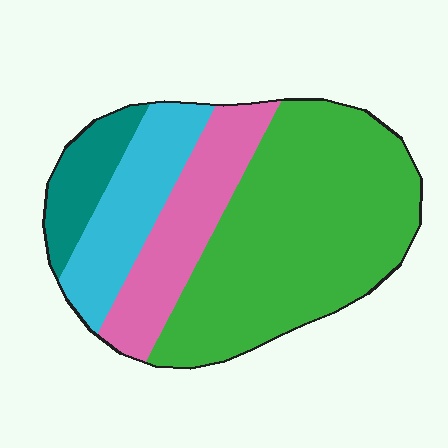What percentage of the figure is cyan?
Cyan covers 17% of the figure.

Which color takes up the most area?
Green, at roughly 55%.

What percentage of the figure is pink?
Pink covers 20% of the figure.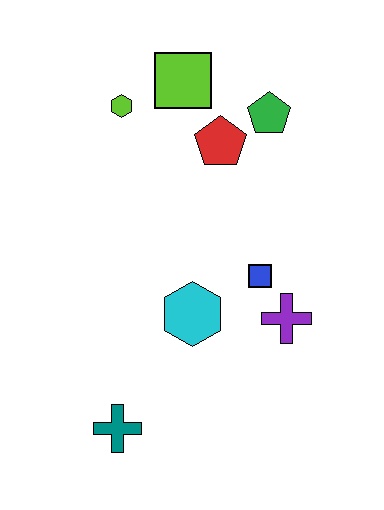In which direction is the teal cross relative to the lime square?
The teal cross is below the lime square.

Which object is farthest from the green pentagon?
The teal cross is farthest from the green pentagon.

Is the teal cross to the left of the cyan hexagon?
Yes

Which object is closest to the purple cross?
The blue square is closest to the purple cross.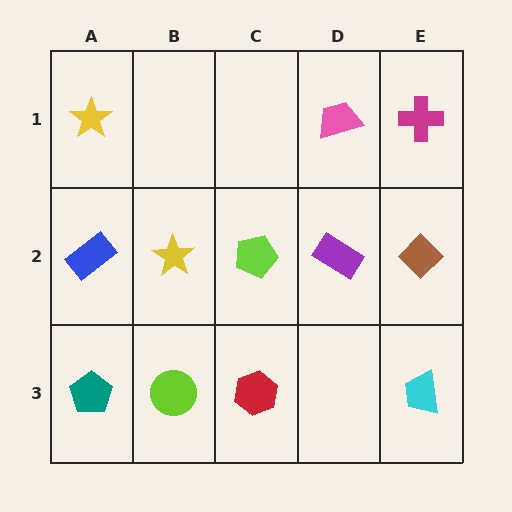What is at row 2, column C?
A lime pentagon.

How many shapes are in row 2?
5 shapes.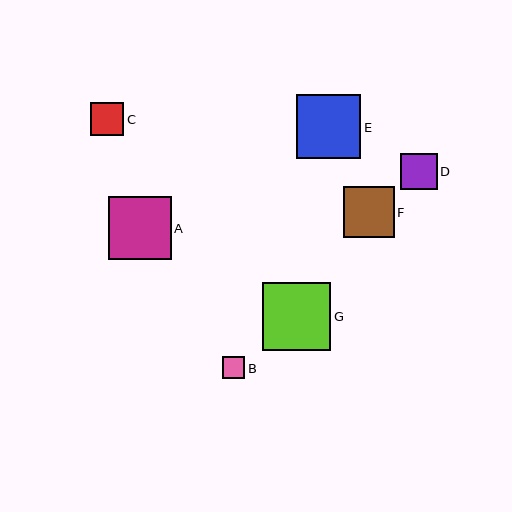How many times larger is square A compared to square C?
Square A is approximately 1.9 times the size of square C.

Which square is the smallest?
Square B is the smallest with a size of approximately 22 pixels.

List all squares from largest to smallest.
From largest to smallest: G, E, A, F, D, C, B.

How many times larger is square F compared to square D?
Square F is approximately 1.4 times the size of square D.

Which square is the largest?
Square G is the largest with a size of approximately 68 pixels.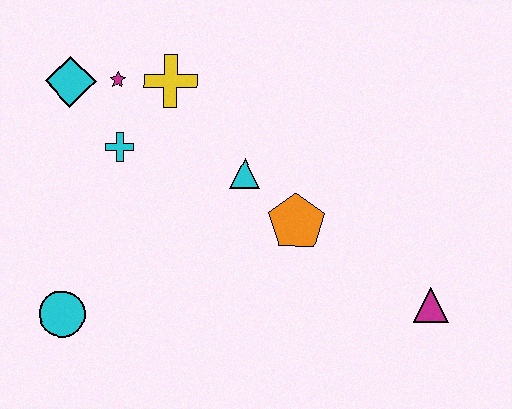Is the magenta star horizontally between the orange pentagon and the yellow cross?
No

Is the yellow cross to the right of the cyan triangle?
No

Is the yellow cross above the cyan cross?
Yes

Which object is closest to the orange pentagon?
The cyan triangle is closest to the orange pentagon.